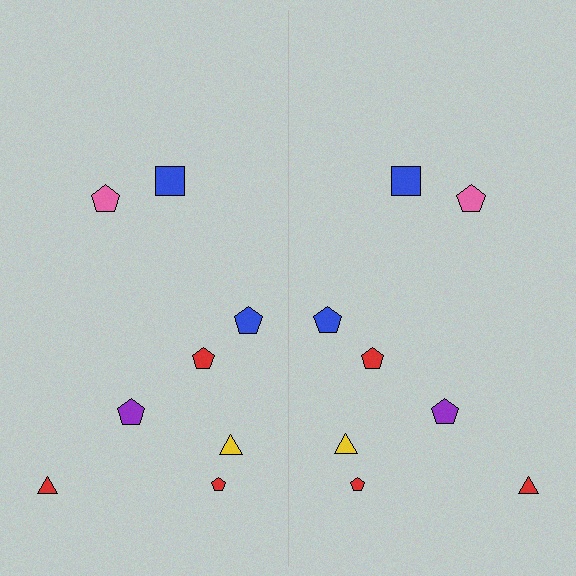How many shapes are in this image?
There are 16 shapes in this image.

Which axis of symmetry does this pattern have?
The pattern has a vertical axis of symmetry running through the center of the image.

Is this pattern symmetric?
Yes, this pattern has bilateral (reflection) symmetry.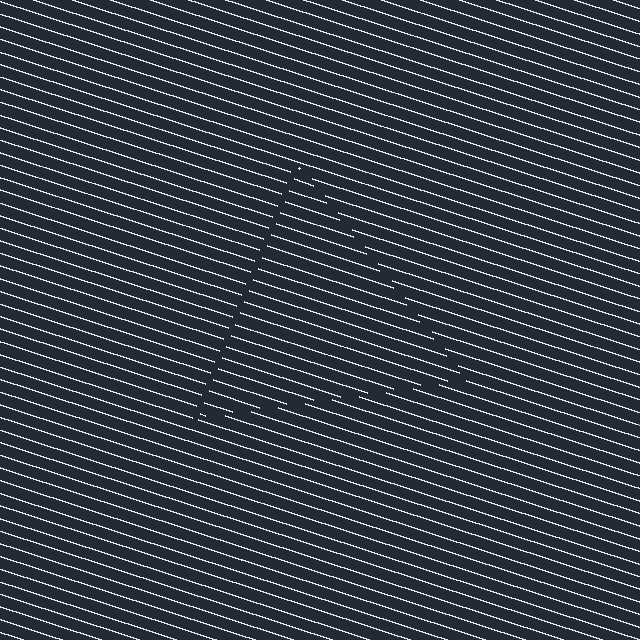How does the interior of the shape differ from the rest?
The interior of the shape contains the same grating, shifted by half a period — the contour is defined by the phase discontinuity where line-ends from the inner and outer gratings abut.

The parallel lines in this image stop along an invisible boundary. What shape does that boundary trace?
An illusory triangle. The interior of the shape contains the same grating, shifted by half a period — the contour is defined by the phase discontinuity where line-ends from the inner and outer gratings abut.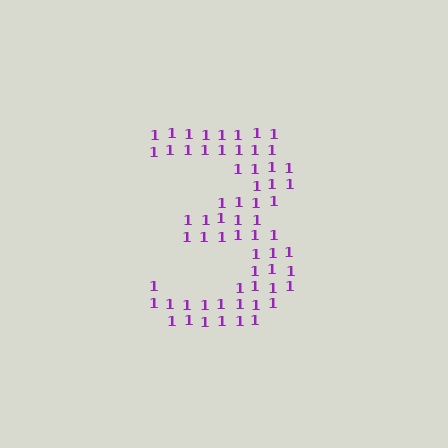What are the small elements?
The small elements are digit 1's.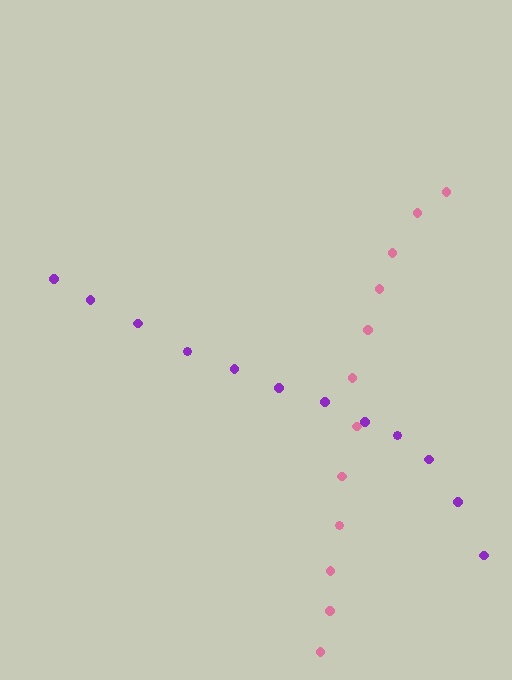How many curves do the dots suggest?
There are 2 distinct paths.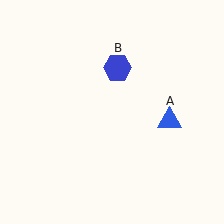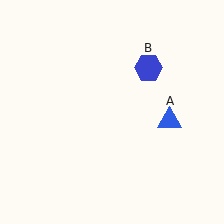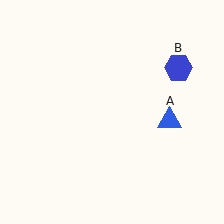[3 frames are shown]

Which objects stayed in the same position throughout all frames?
Blue triangle (object A) remained stationary.